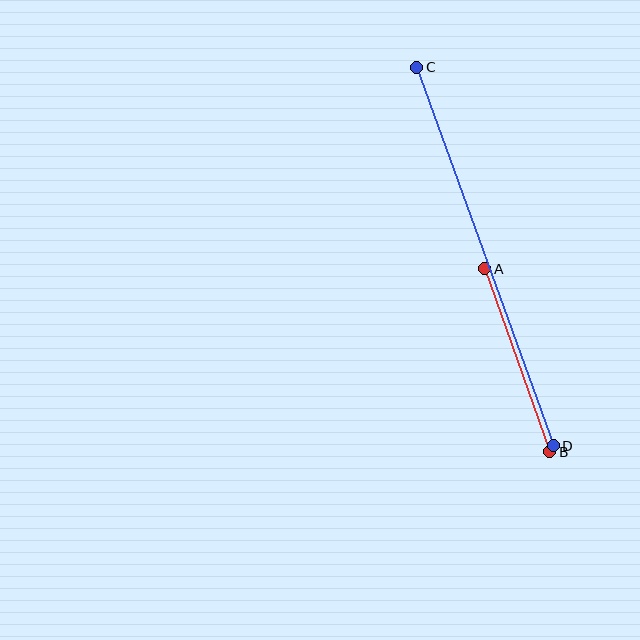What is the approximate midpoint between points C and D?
The midpoint is at approximately (485, 257) pixels.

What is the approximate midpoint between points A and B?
The midpoint is at approximately (517, 360) pixels.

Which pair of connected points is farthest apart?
Points C and D are farthest apart.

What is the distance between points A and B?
The distance is approximately 194 pixels.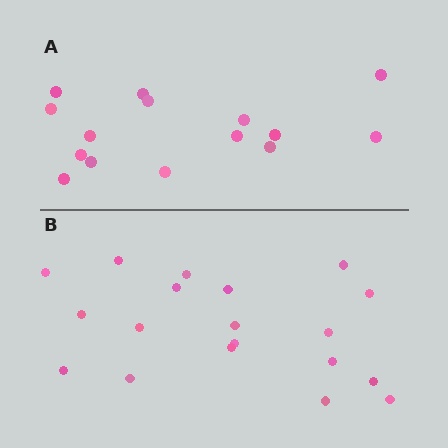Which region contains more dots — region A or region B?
Region B (the bottom region) has more dots.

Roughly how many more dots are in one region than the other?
Region B has about 4 more dots than region A.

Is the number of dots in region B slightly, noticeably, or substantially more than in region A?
Region B has noticeably more, but not dramatically so. The ratio is roughly 1.3 to 1.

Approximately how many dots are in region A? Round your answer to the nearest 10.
About 20 dots. (The exact count is 15, which rounds to 20.)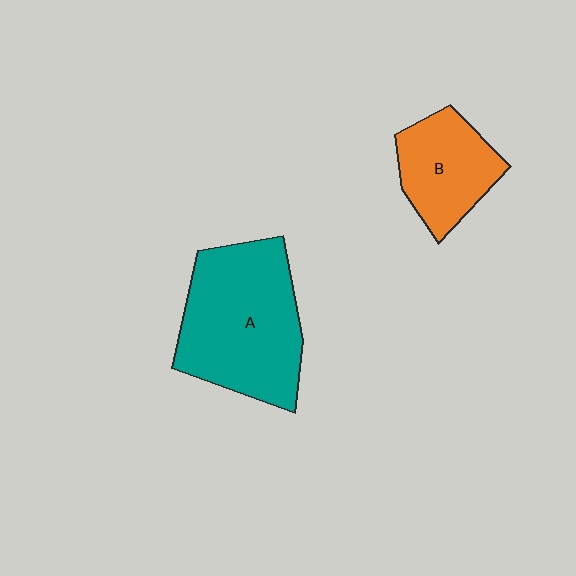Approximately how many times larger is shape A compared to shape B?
Approximately 1.8 times.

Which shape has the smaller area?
Shape B (orange).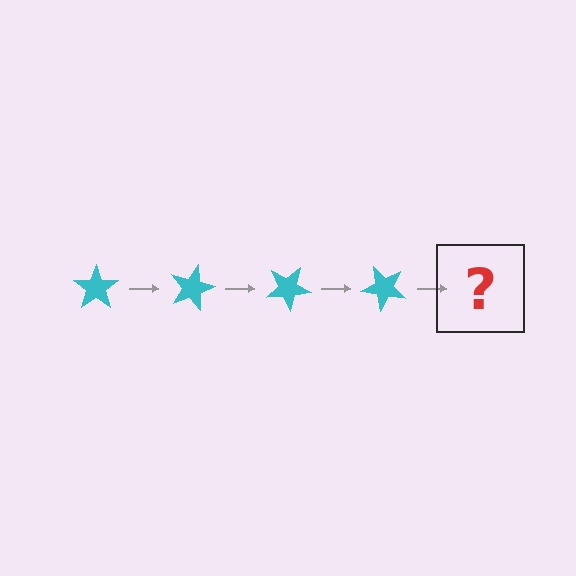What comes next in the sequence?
The next element should be a cyan star rotated 60 degrees.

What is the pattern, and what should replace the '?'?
The pattern is that the star rotates 15 degrees each step. The '?' should be a cyan star rotated 60 degrees.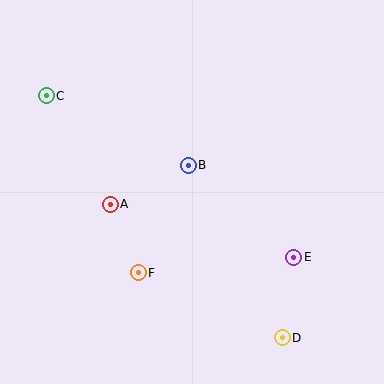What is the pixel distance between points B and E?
The distance between B and E is 140 pixels.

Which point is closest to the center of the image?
Point B at (188, 165) is closest to the center.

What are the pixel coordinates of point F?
Point F is at (138, 273).